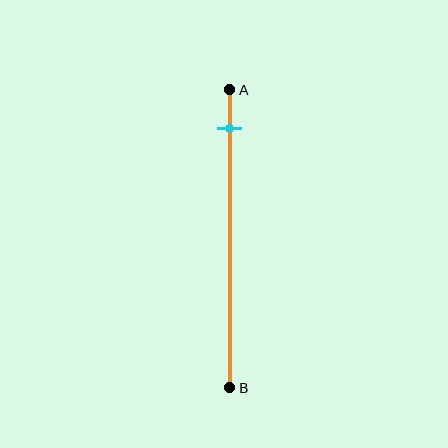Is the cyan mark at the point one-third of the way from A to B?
No, the mark is at about 15% from A, not at the 33% one-third point.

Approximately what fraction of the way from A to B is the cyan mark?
The cyan mark is approximately 15% of the way from A to B.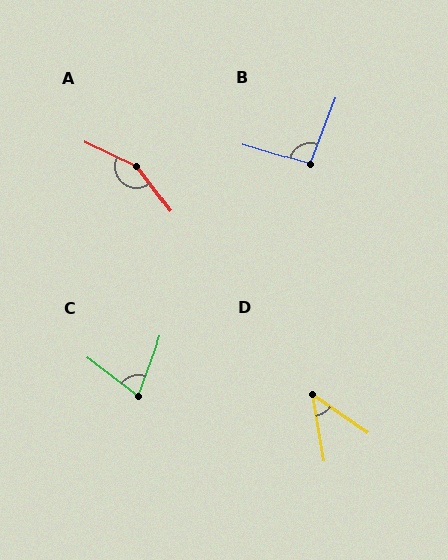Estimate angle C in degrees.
Approximately 73 degrees.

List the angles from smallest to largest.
D (45°), C (73°), B (94°), A (152°).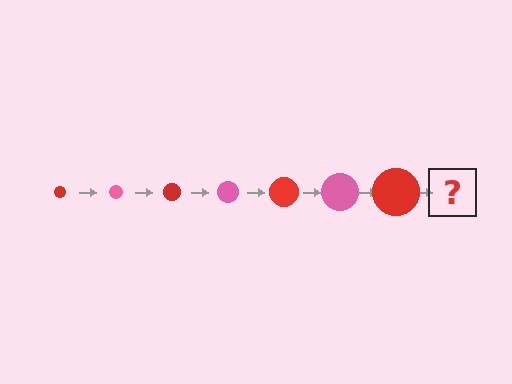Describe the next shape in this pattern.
It should be a pink circle, larger than the previous one.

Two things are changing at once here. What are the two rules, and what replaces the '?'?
The two rules are that the circle grows larger each step and the color cycles through red and pink. The '?' should be a pink circle, larger than the previous one.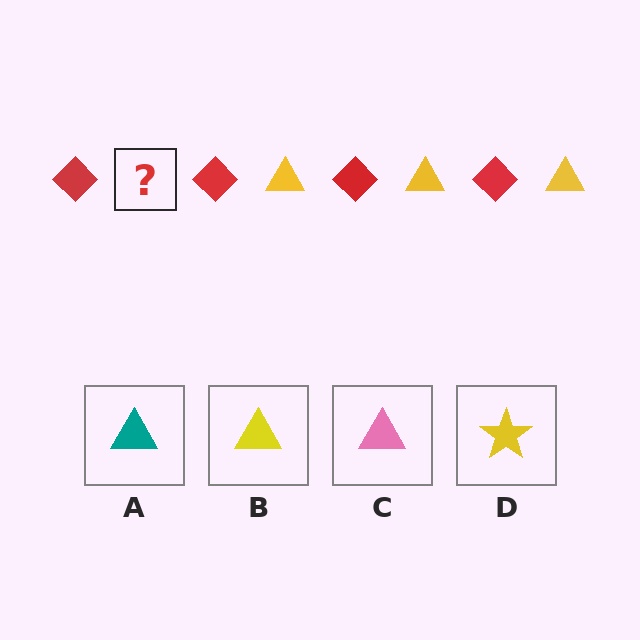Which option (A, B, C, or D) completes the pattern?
B.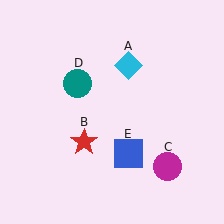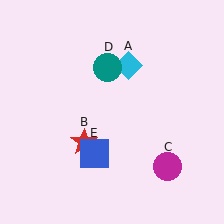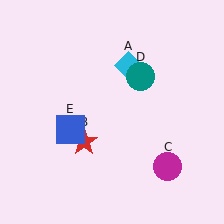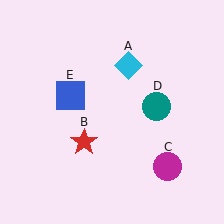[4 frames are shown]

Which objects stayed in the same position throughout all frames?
Cyan diamond (object A) and red star (object B) and magenta circle (object C) remained stationary.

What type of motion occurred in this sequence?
The teal circle (object D), blue square (object E) rotated clockwise around the center of the scene.